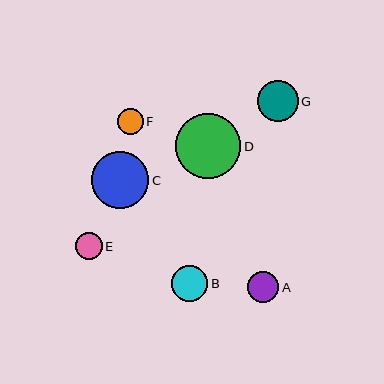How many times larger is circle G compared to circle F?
Circle G is approximately 1.5 times the size of circle F.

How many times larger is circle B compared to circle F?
Circle B is approximately 1.4 times the size of circle F.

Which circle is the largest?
Circle D is the largest with a size of approximately 65 pixels.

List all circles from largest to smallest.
From largest to smallest: D, C, G, B, A, E, F.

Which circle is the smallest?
Circle F is the smallest with a size of approximately 26 pixels.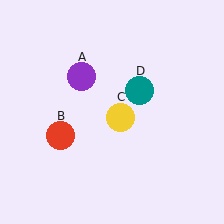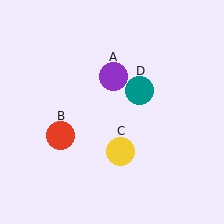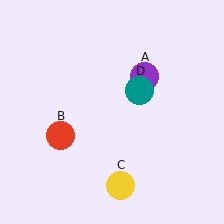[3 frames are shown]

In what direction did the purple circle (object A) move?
The purple circle (object A) moved right.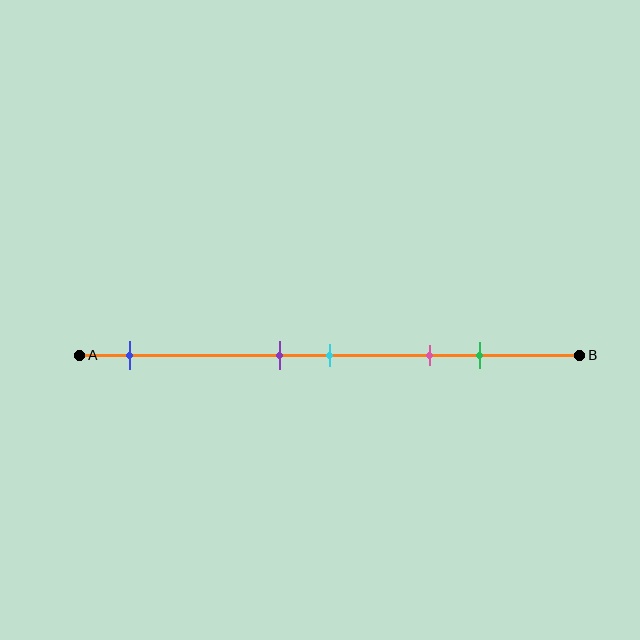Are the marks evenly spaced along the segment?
No, the marks are not evenly spaced.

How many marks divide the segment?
There are 5 marks dividing the segment.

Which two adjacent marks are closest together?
The purple and cyan marks are the closest adjacent pair.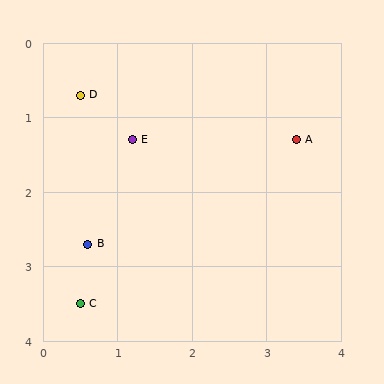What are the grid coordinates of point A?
Point A is at approximately (3.4, 1.3).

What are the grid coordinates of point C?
Point C is at approximately (0.5, 3.5).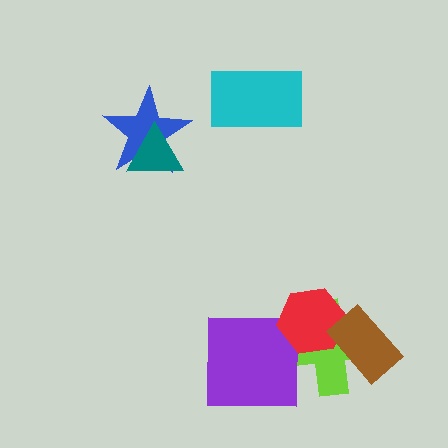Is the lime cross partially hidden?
Yes, it is partially covered by another shape.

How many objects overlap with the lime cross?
3 objects overlap with the lime cross.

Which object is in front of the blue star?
The teal triangle is in front of the blue star.